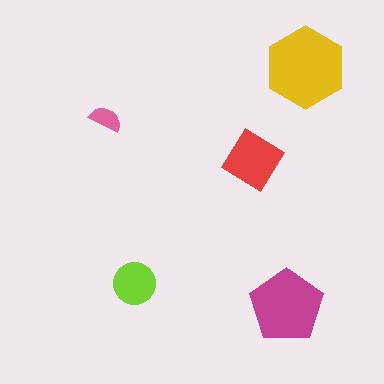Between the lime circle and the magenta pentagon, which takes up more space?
The magenta pentagon.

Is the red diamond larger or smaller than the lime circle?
Larger.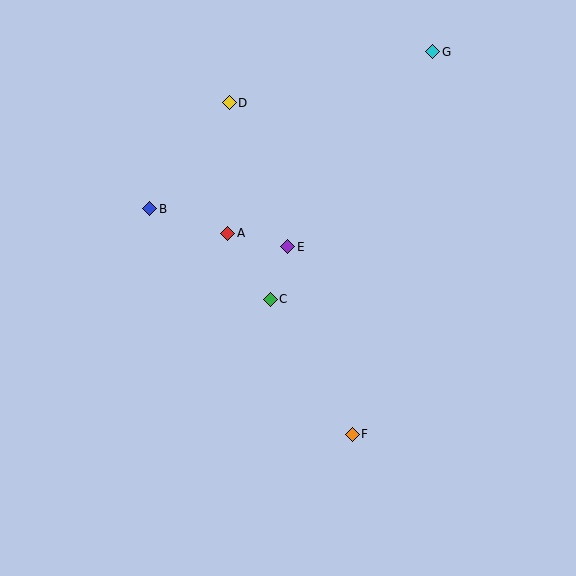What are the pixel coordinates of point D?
Point D is at (229, 103).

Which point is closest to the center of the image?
Point C at (270, 299) is closest to the center.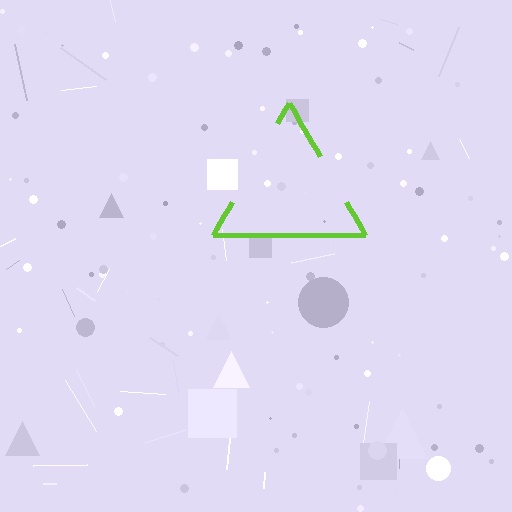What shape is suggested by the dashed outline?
The dashed outline suggests a triangle.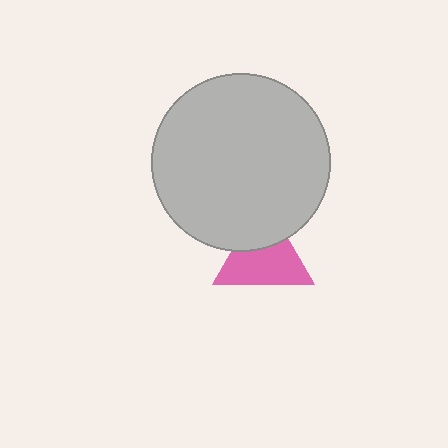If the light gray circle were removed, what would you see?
You would see the complete pink triangle.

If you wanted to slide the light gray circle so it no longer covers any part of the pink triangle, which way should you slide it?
Slide it up — that is the most direct way to separate the two shapes.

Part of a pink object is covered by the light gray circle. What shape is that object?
It is a triangle.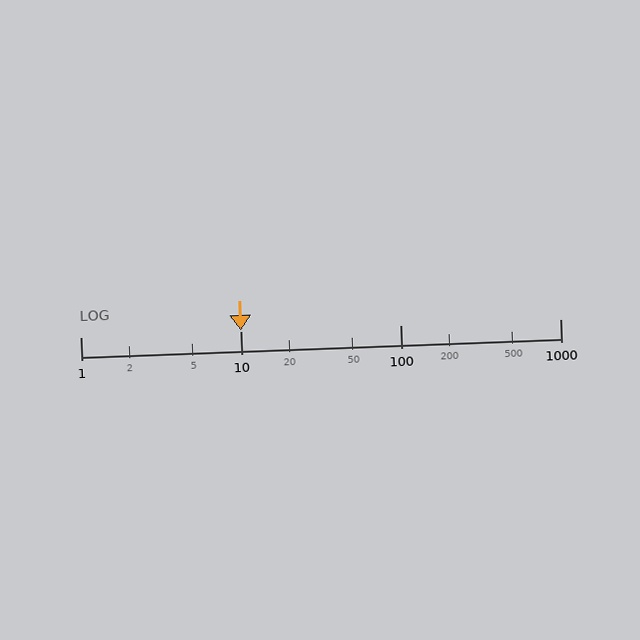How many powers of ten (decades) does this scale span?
The scale spans 3 decades, from 1 to 1000.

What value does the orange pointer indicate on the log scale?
The pointer indicates approximately 10.